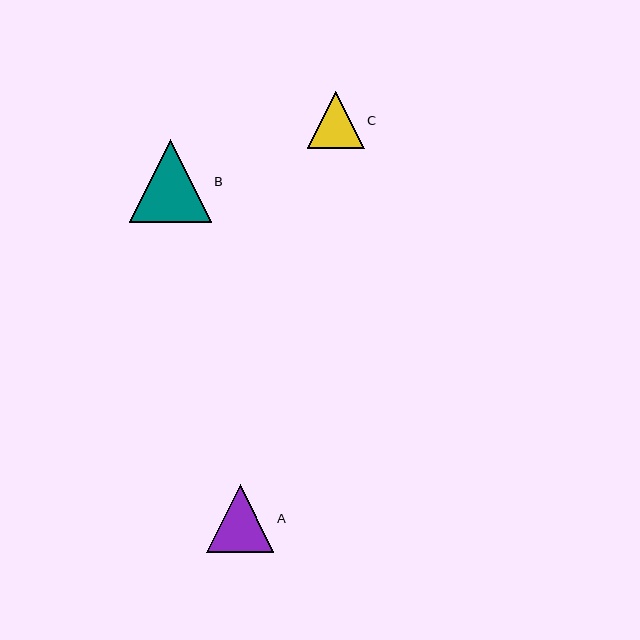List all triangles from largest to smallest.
From largest to smallest: B, A, C.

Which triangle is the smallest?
Triangle C is the smallest with a size of approximately 57 pixels.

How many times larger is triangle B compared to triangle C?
Triangle B is approximately 1.5 times the size of triangle C.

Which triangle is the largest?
Triangle B is the largest with a size of approximately 82 pixels.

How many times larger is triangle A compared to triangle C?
Triangle A is approximately 1.2 times the size of triangle C.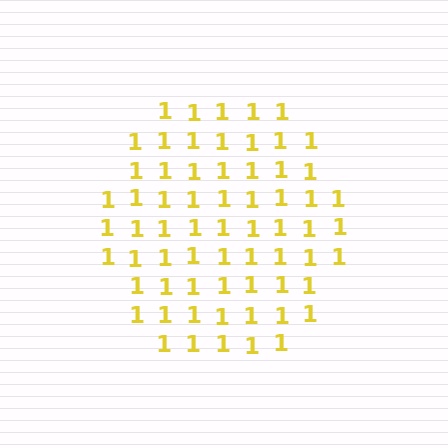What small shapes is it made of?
It is made of small digit 1's.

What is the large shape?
The large shape is a hexagon.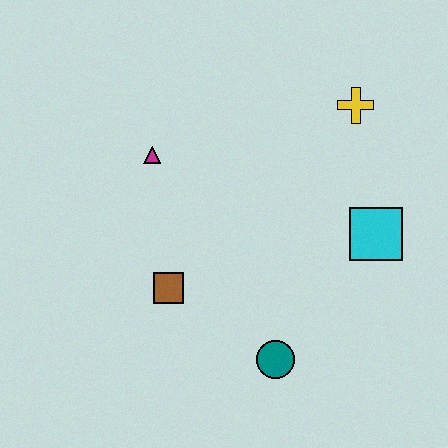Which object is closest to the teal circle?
The brown square is closest to the teal circle.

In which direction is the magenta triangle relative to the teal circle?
The magenta triangle is above the teal circle.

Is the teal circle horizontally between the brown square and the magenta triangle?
No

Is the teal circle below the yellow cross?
Yes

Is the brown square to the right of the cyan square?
No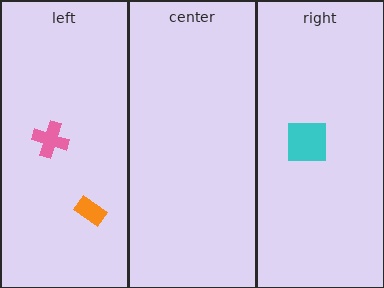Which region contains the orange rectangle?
The left region.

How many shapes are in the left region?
2.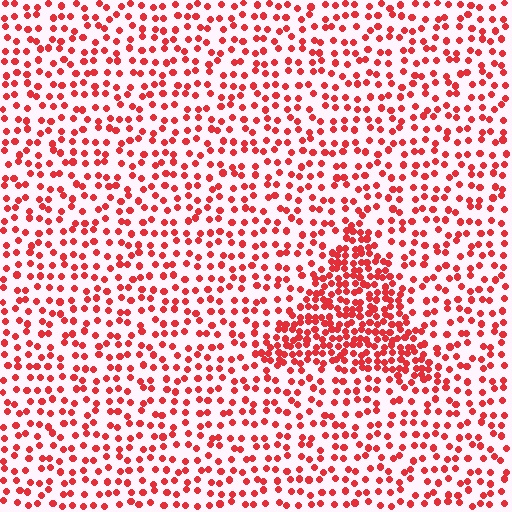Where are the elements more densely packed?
The elements are more densely packed inside the triangle boundary.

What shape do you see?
I see a triangle.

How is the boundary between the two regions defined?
The boundary is defined by a change in element density (approximately 2.2x ratio). All elements are the same color, size, and shape.